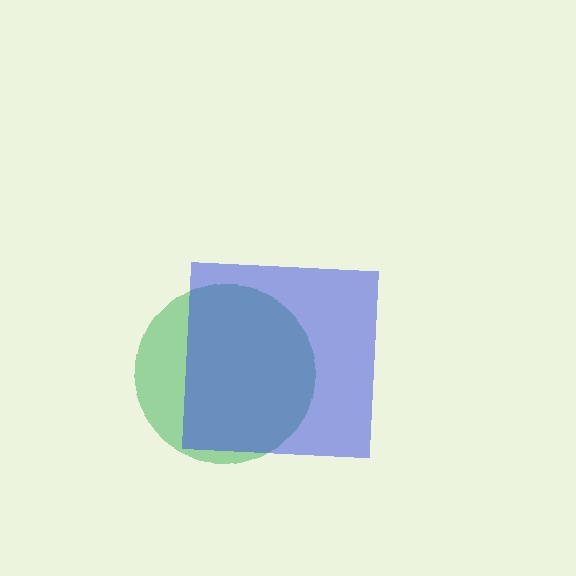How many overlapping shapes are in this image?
There are 2 overlapping shapes in the image.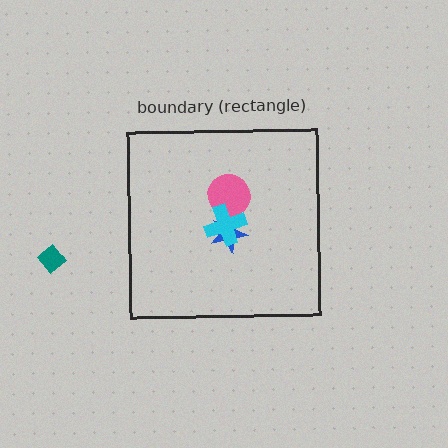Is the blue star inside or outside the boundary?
Inside.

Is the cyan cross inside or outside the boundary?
Inside.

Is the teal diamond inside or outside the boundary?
Outside.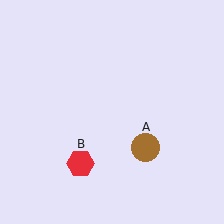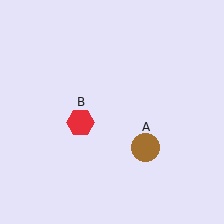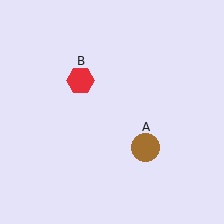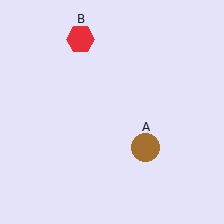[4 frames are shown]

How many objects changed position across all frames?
1 object changed position: red hexagon (object B).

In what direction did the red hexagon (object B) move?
The red hexagon (object B) moved up.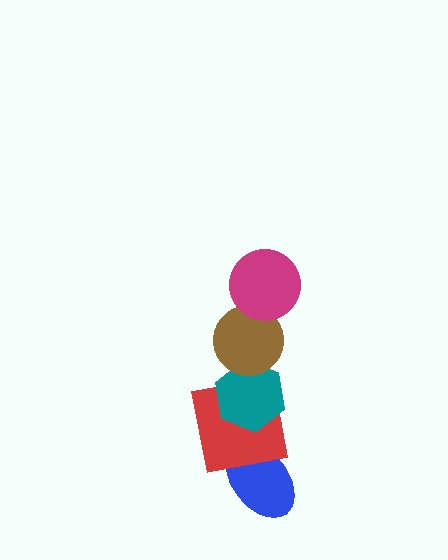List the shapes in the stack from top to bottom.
From top to bottom: the magenta circle, the brown circle, the teal hexagon, the red square, the blue ellipse.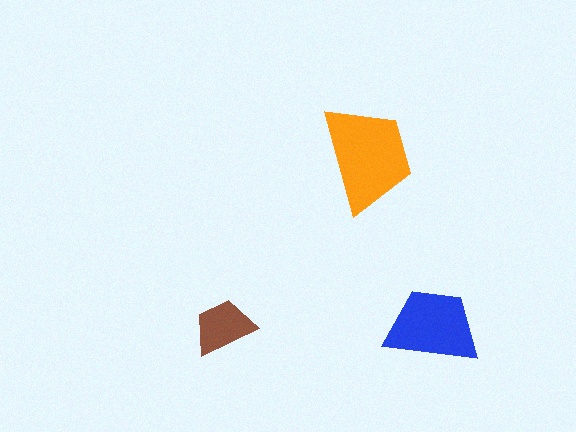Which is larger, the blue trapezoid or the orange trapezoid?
The orange one.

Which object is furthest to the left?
The brown trapezoid is leftmost.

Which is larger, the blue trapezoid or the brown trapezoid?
The blue one.